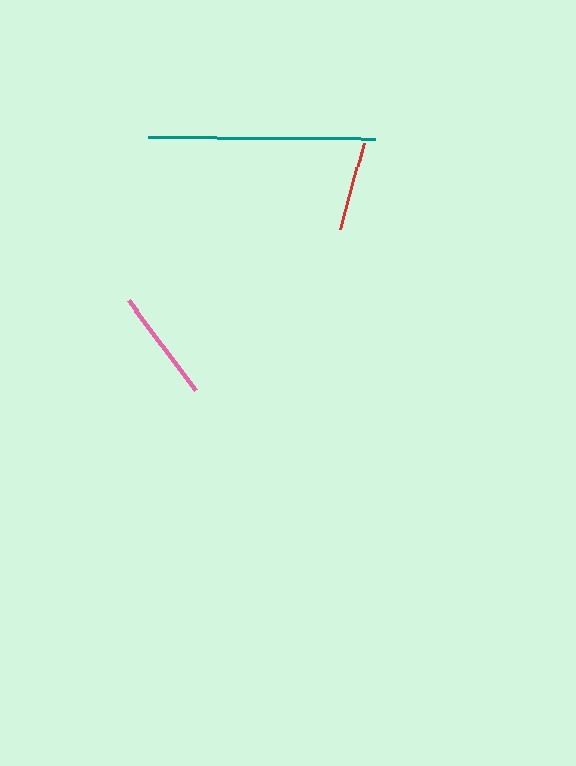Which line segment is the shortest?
The red line is the shortest at approximately 90 pixels.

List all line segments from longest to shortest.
From longest to shortest: teal, pink, red.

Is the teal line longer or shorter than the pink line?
The teal line is longer than the pink line.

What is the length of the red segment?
The red segment is approximately 90 pixels long.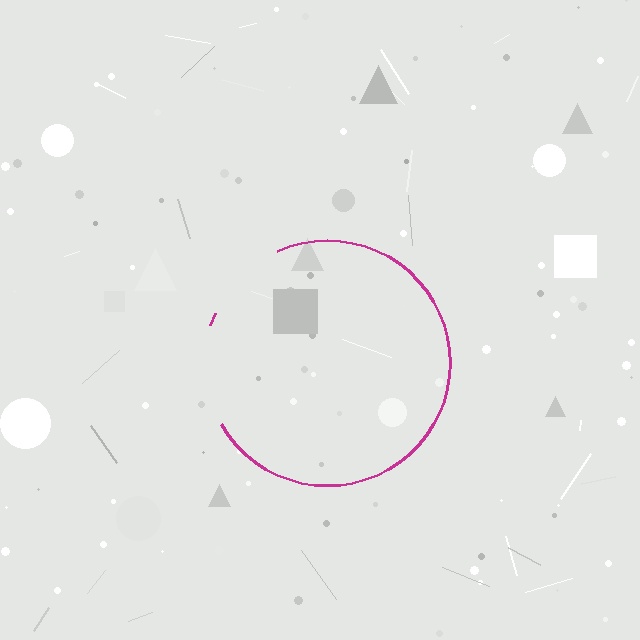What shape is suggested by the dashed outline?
The dashed outline suggests a circle.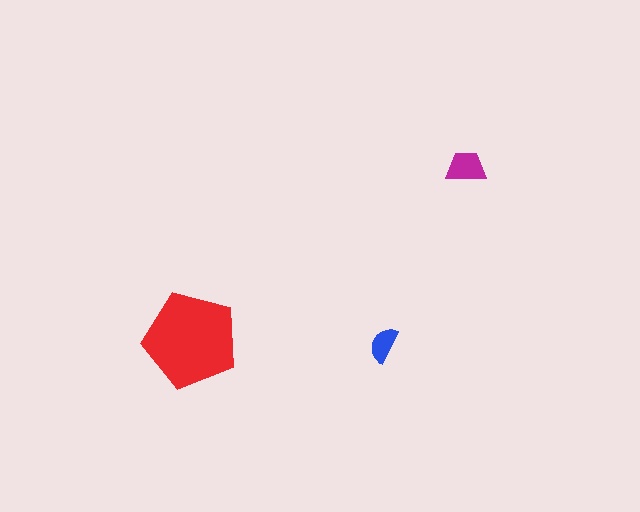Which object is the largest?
The red pentagon.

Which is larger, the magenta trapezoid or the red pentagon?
The red pentagon.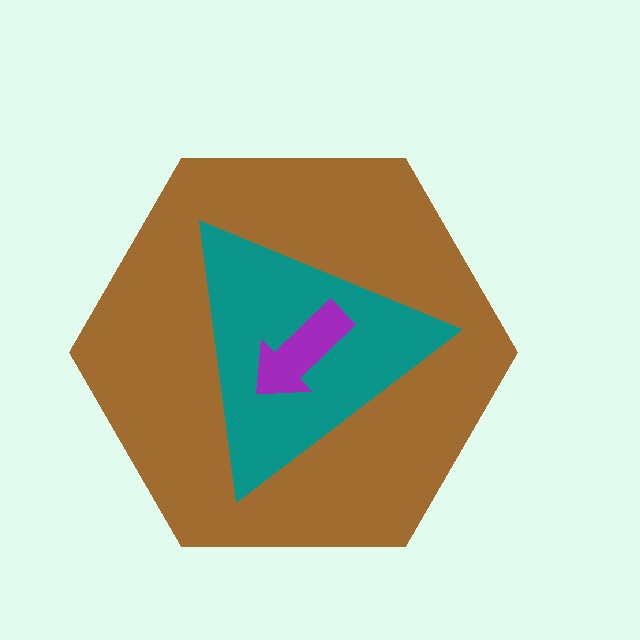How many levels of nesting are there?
3.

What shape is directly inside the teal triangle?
The purple arrow.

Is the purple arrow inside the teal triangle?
Yes.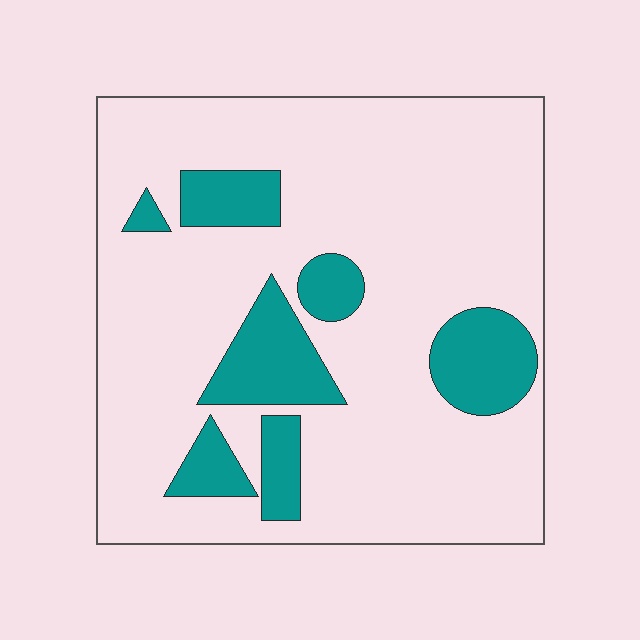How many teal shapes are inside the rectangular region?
7.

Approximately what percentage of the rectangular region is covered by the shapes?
Approximately 20%.